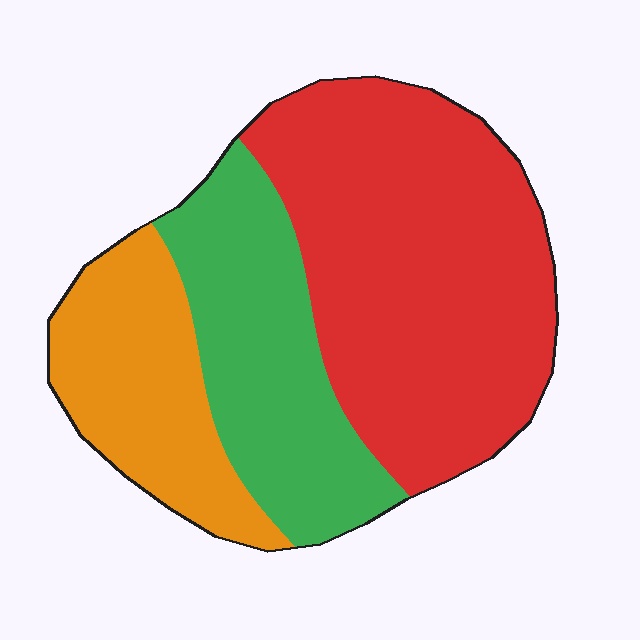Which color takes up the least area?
Orange, at roughly 20%.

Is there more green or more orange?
Green.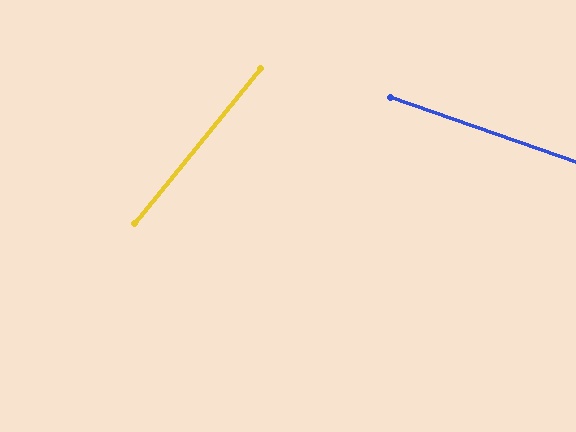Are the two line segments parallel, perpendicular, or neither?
Neither parallel nor perpendicular — they differ by about 70°.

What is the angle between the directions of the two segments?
Approximately 70 degrees.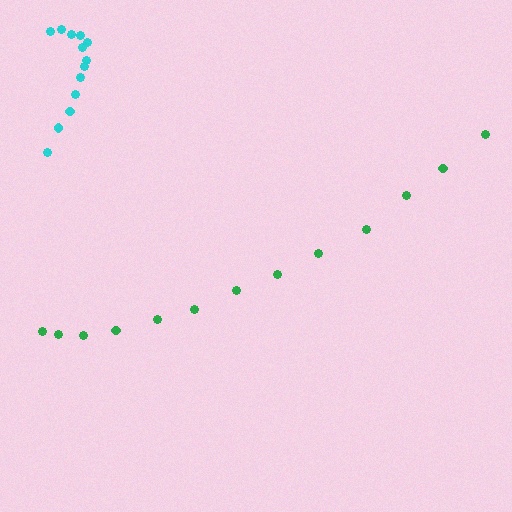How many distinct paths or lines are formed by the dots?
There are 2 distinct paths.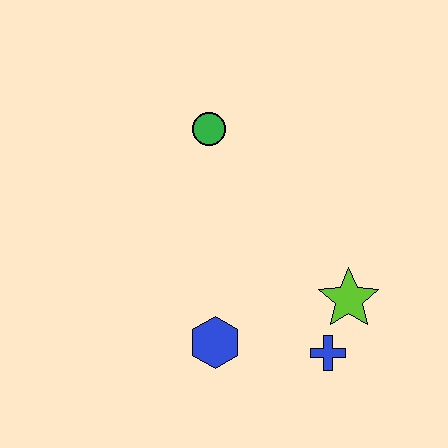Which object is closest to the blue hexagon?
The blue cross is closest to the blue hexagon.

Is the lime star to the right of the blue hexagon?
Yes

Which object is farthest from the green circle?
The blue cross is farthest from the green circle.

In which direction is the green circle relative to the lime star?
The green circle is above the lime star.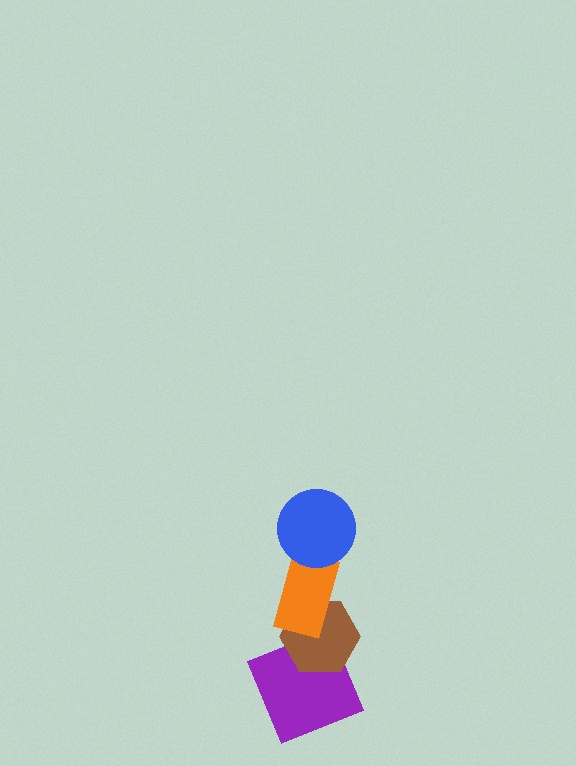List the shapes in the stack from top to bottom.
From top to bottom: the blue circle, the orange rectangle, the brown hexagon, the purple square.